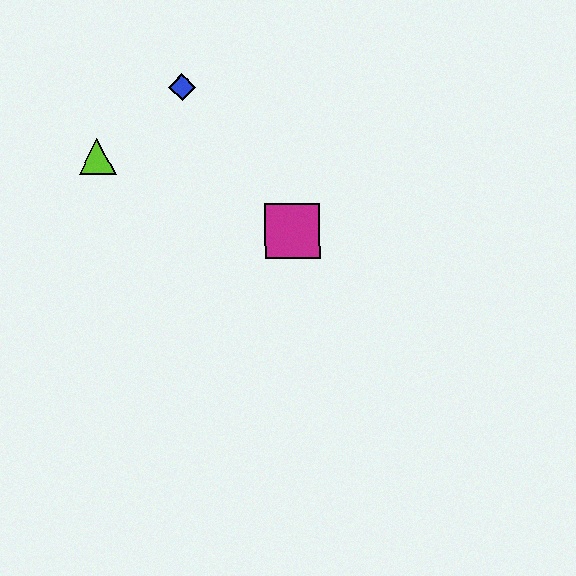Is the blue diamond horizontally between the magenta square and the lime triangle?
Yes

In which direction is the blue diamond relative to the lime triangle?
The blue diamond is to the right of the lime triangle.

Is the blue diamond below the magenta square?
No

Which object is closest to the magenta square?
The blue diamond is closest to the magenta square.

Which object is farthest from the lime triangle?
The magenta square is farthest from the lime triangle.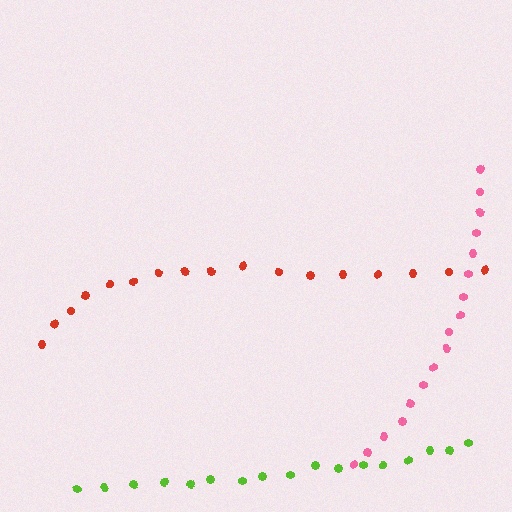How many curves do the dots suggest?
There are 3 distinct paths.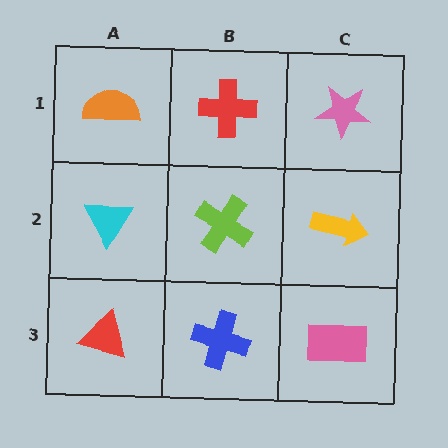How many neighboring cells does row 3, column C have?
2.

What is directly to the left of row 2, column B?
A cyan triangle.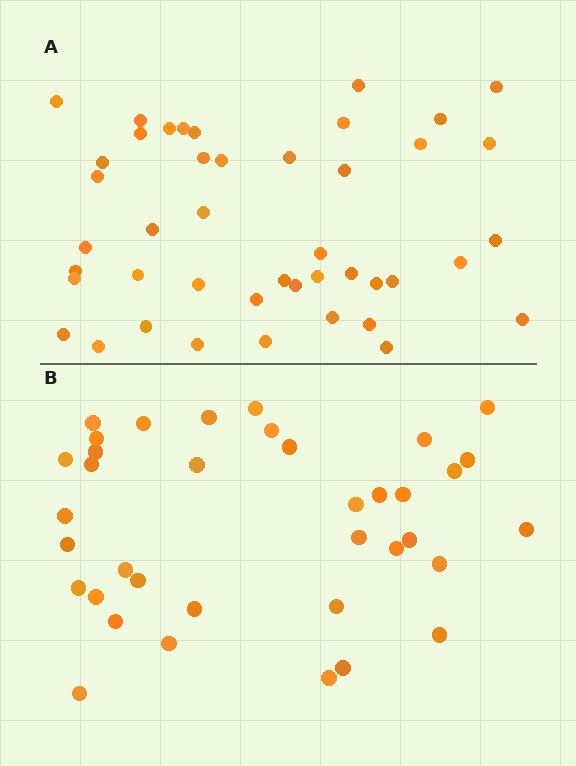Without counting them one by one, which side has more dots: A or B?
Region A (the top region) has more dots.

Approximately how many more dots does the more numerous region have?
Region A has roughly 8 or so more dots than region B.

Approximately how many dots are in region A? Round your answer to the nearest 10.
About 40 dots. (The exact count is 44, which rounds to 40.)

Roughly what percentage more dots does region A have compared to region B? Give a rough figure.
About 20% more.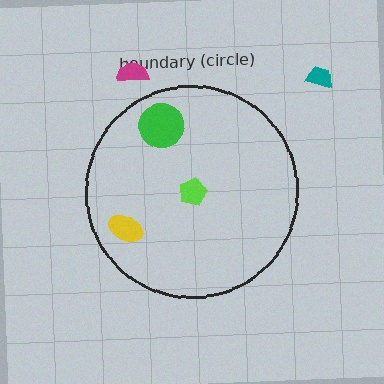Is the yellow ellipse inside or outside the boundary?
Inside.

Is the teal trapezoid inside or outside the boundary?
Outside.